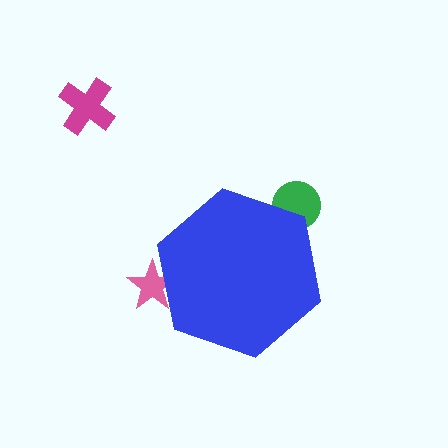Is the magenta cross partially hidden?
No, the magenta cross is fully visible.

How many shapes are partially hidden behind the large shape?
2 shapes are partially hidden.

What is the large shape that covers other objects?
A blue hexagon.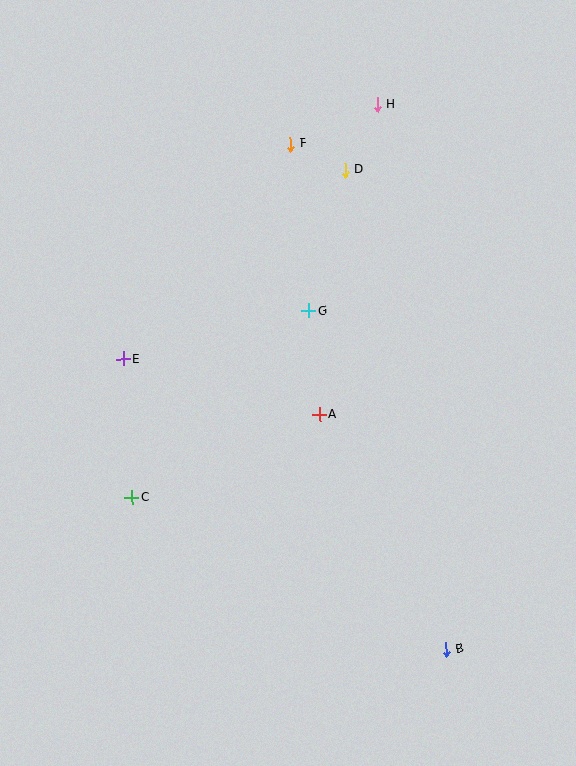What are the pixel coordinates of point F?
Point F is at (290, 144).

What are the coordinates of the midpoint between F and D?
The midpoint between F and D is at (318, 157).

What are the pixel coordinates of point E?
Point E is at (123, 359).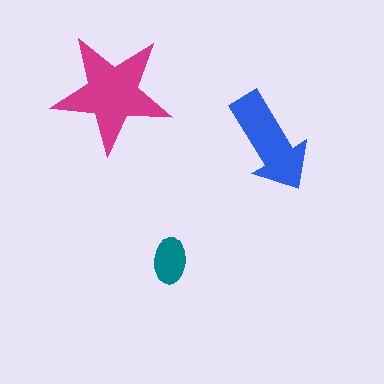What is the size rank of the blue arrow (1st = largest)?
2nd.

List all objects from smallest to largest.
The teal ellipse, the blue arrow, the magenta star.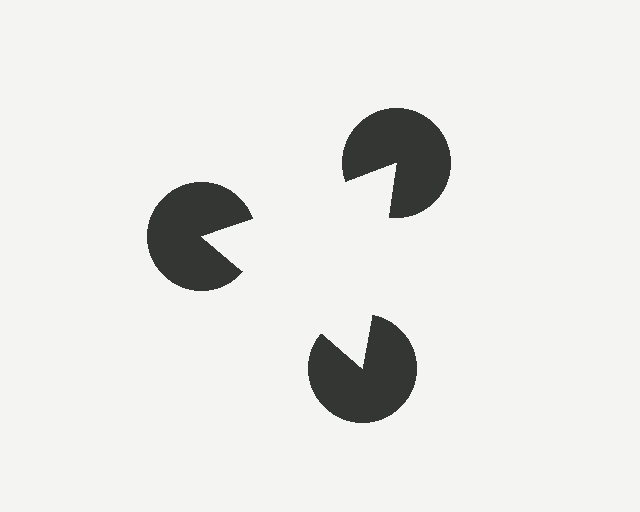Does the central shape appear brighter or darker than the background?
It typically appears slightly brighter than the background, even though no actual brightness change is drawn.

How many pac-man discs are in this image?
There are 3 — one at each vertex of the illusory triangle.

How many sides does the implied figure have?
3 sides.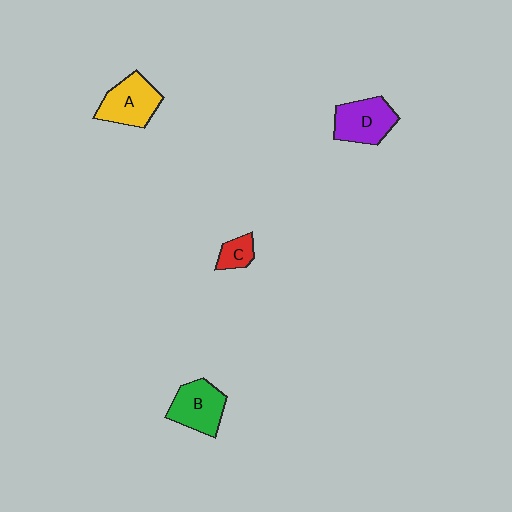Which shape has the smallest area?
Shape C (red).